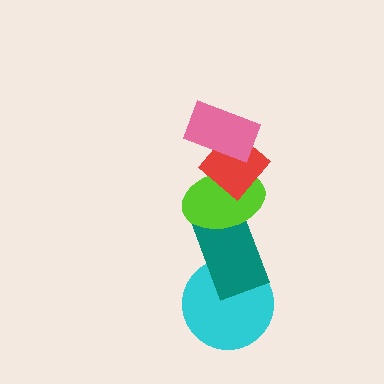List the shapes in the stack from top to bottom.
From top to bottom: the pink rectangle, the red diamond, the lime ellipse, the teal rectangle, the cyan circle.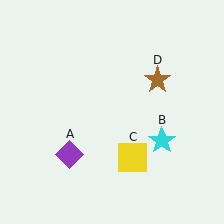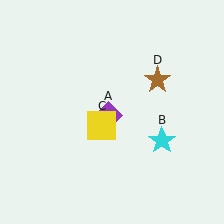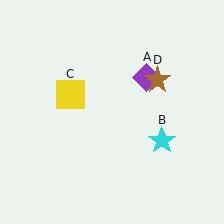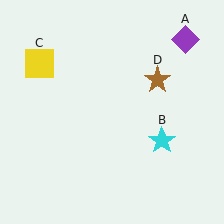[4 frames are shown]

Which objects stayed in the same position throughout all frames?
Cyan star (object B) and brown star (object D) remained stationary.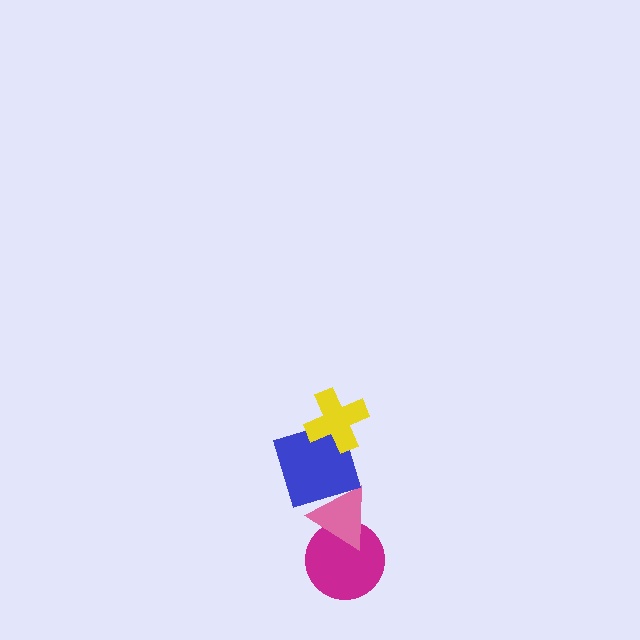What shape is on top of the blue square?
The yellow cross is on top of the blue square.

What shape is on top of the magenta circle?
The pink triangle is on top of the magenta circle.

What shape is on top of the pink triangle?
The blue square is on top of the pink triangle.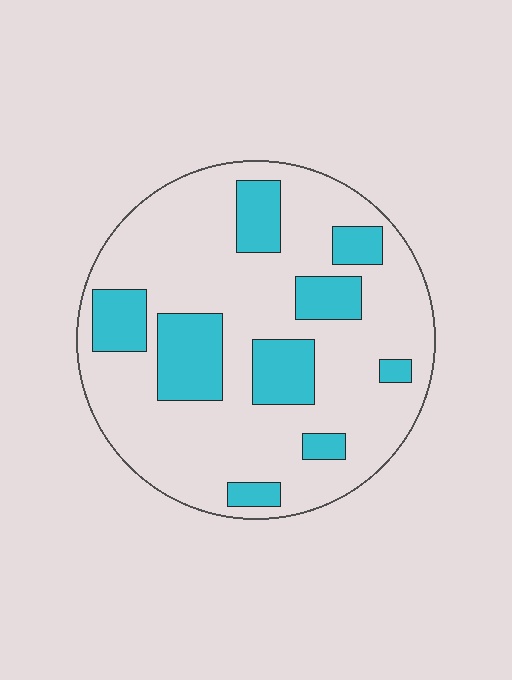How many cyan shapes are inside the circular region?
9.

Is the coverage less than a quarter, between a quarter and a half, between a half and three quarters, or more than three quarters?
Less than a quarter.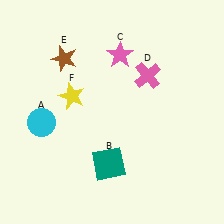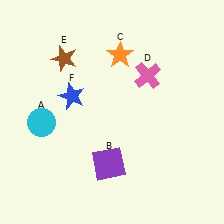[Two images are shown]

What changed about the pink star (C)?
In Image 1, C is pink. In Image 2, it changed to orange.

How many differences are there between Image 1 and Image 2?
There are 3 differences between the two images.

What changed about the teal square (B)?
In Image 1, B is teal. In Image 2, it changed to purple.